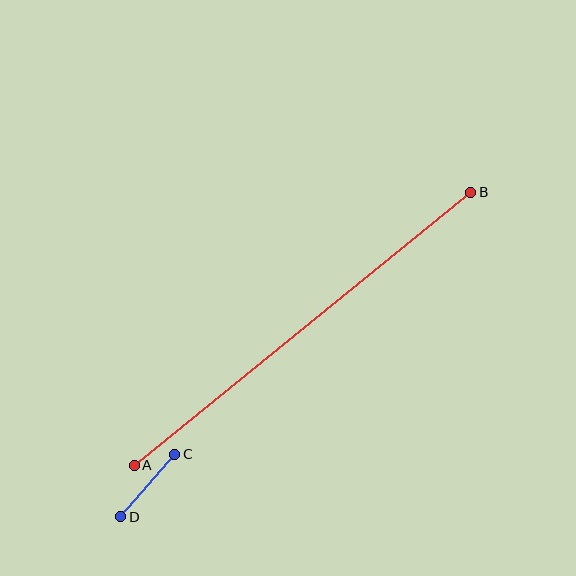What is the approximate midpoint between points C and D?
The midpoint is at approximately (148, 486) pixels.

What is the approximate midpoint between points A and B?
The midpoint is at approximately (302, 329) pixels.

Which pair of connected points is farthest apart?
Points A and B are farthest apart.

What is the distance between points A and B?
The distance is approximately 434 pixels.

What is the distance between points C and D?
The distance is approximately 82 pixels.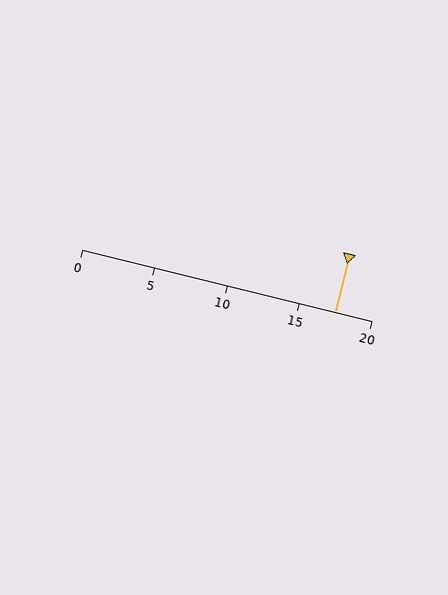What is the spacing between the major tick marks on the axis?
The major ticks are spaced 5 apart.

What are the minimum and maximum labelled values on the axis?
The axis runs from 0 to 20.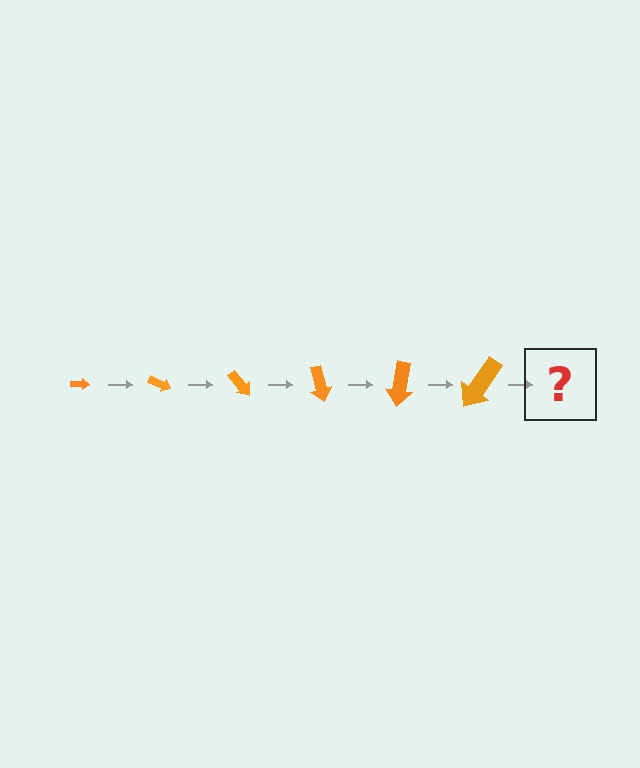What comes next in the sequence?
The next element should be an arrow, larger than the previous one and rotated 150 degrees from the start.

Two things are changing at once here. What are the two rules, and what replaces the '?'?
The two rules are that the arrow grows larger each step and it rotates 25 degrees each step. The '?' should be an arrow, larger than the previous one and rotated 150 degrees from the start.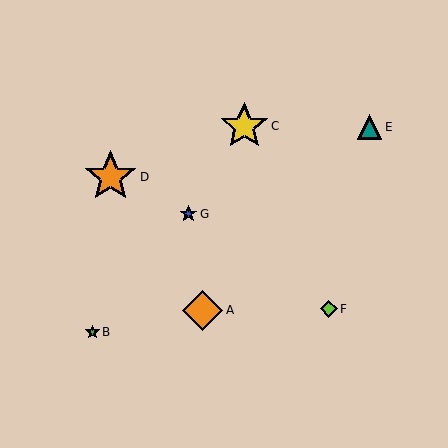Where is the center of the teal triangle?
The center of the teal triangle is at (369, 127).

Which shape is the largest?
The orange star (labeled D) is the largest.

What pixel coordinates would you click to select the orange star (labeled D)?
Click at (111, 177) to select the orange star D.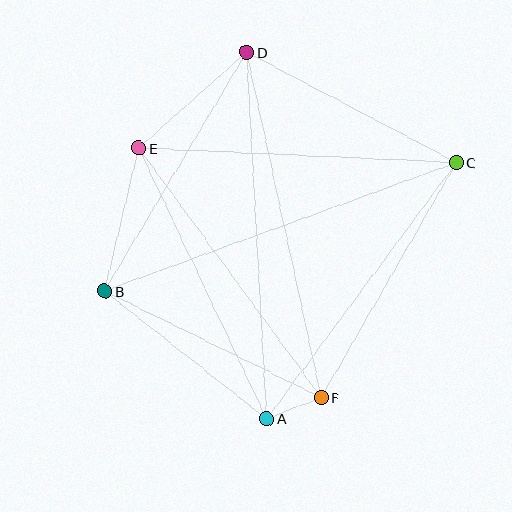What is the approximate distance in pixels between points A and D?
The distance between A and D is approximately 367 pixels.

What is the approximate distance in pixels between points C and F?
The distance between C and F is approximately 271 pixels.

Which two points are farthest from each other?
Points B and C are farthest from each other.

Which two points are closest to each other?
Points A and F are closest to each other.